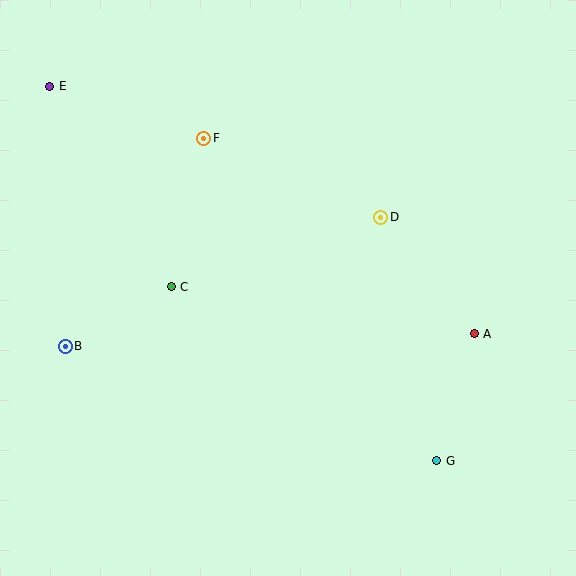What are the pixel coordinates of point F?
Point F is at (204, 138).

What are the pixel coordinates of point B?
Point B is at (65, 346).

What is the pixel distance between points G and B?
The distance between G and B is 389 pixels.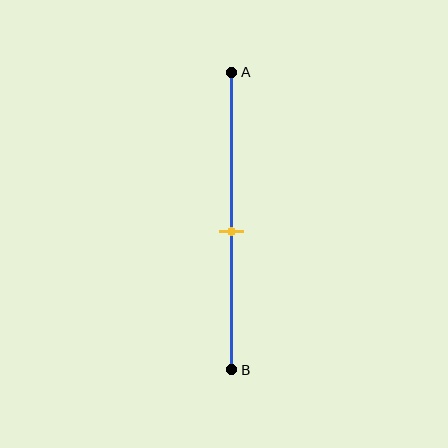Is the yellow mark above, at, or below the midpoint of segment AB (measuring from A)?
The yellow mark is below the midpoint of segment AB.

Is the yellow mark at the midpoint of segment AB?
No, the mark is at about 55% from A, not at the 50% midpoint.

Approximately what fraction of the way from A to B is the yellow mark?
The yellow mark is approximately 55% of the way from A to B.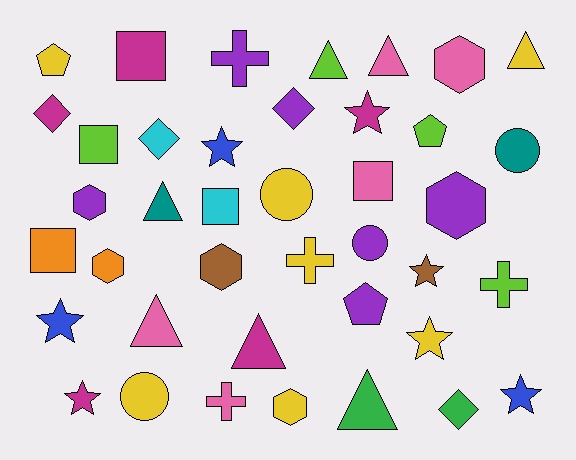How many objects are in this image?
There are 40 objects.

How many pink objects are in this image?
There are 5 pink objects.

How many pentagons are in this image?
There are 3 pentagons.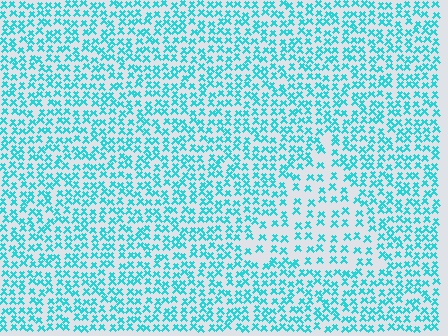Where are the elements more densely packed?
The elements are more densely packed outside the triangle boundary.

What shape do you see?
I see a triangle.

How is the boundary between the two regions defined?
The boundary is defined by a change in element density (approximately 1.8x ratio). All elements are the same color, size, and shape.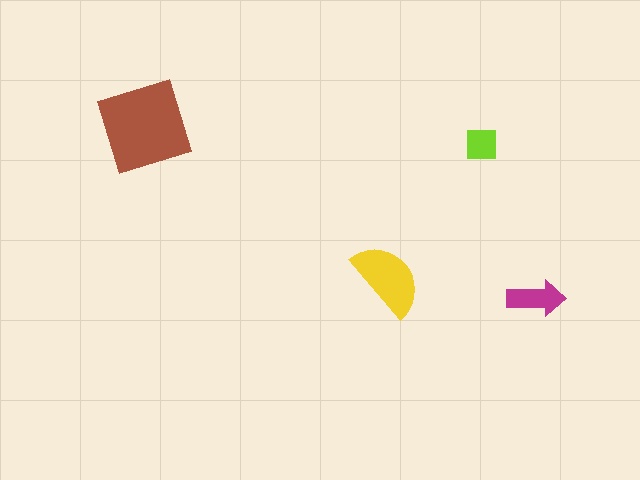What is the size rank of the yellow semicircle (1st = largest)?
2nd.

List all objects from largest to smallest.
The brown diamond, the yellow semicircle, the magenta arrow, the lime square.